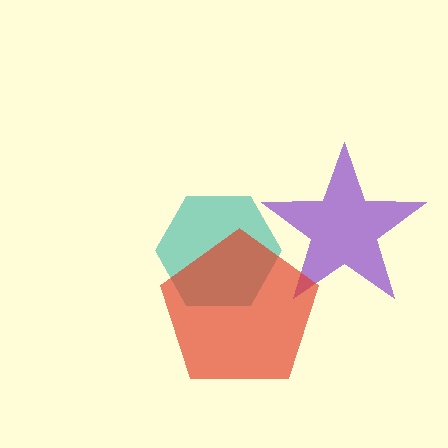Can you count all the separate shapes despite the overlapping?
Yes, there are 3 separate shapes.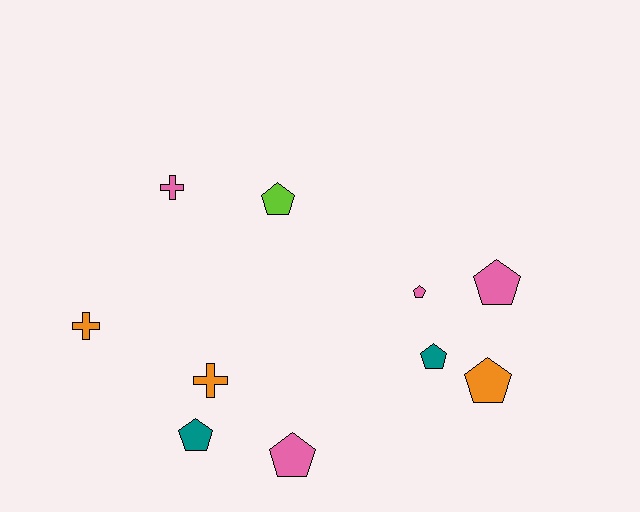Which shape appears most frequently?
Pentagon, with 7 objects.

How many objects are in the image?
There are 10 objects.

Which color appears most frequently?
Pink, with 4 objects.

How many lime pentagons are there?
There is 1 lime pentagon.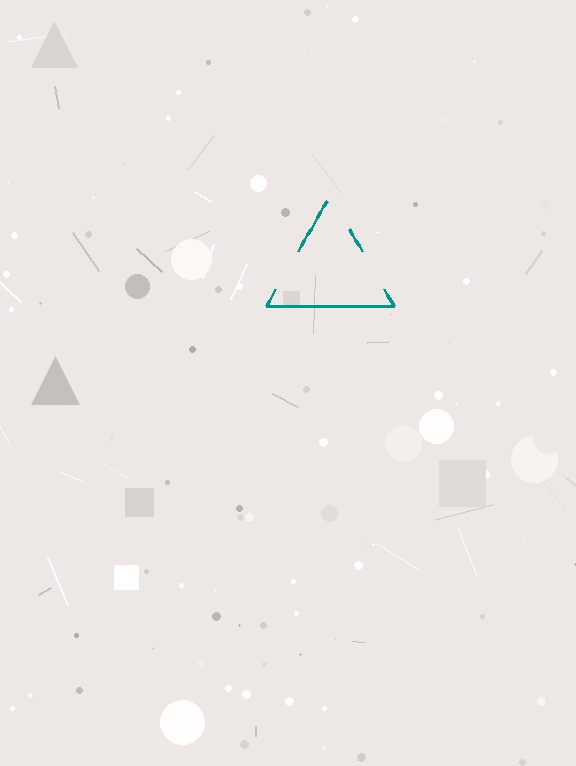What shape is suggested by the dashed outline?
The dashed outline suggests a triangle.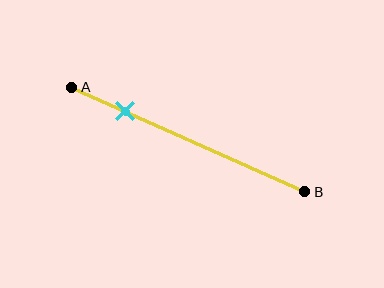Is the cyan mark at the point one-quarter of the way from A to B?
Yes, the mark is approximately at the one-quarter point.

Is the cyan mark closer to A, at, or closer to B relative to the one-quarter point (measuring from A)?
The cyan mark is approximately at the one-quarter point of segment AB.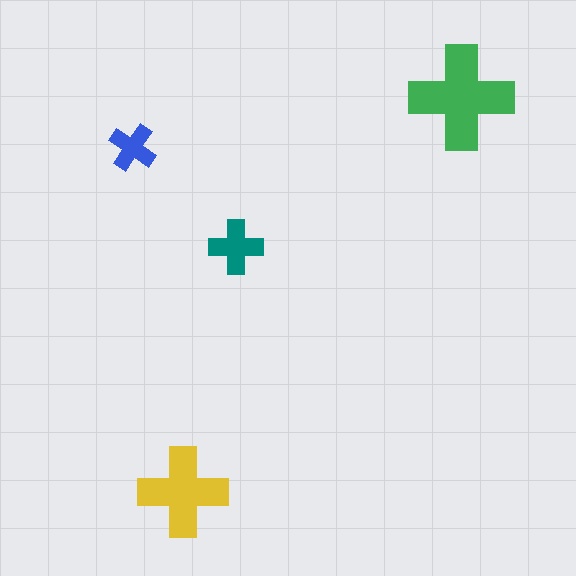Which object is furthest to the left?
The blue cross is leftmost.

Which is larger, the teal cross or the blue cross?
The teal one.